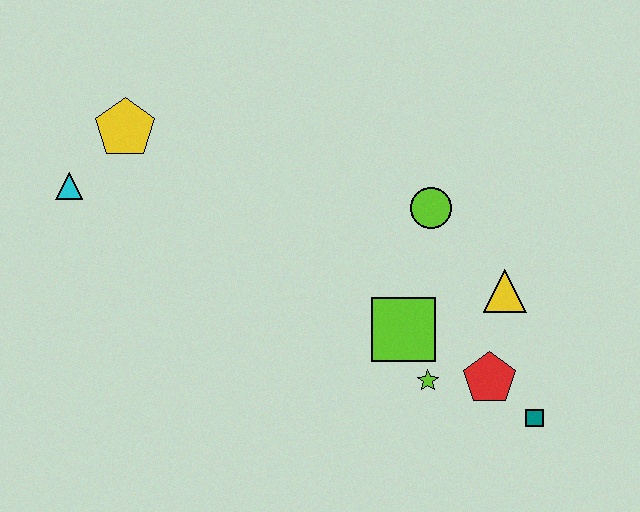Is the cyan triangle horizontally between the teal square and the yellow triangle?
No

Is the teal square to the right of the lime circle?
Yes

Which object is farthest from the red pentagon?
The cyan triangle is farthest from the red pentagon.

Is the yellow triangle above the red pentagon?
Yes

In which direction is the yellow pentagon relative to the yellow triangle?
The yellow pentagon is to the left of the yellow triangle.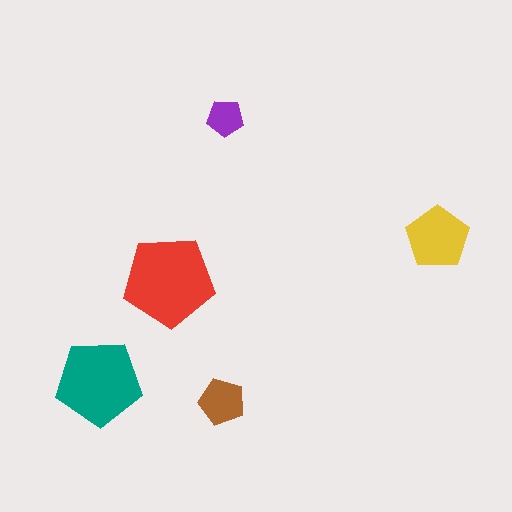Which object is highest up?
The purple pentagon is topmost.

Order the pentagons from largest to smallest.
the red one, the teal one, the yellow one, the brown one, the purple one.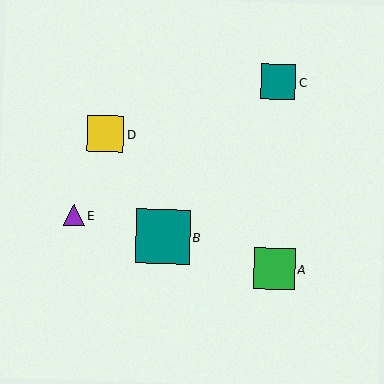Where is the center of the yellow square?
The center of the yellow square is at (106, 134).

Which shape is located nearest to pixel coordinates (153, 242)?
The teal square (labeled B) at (163, 237) is nearest to that location.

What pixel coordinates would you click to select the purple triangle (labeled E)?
Click at (74, 215) to select the purple triangle E.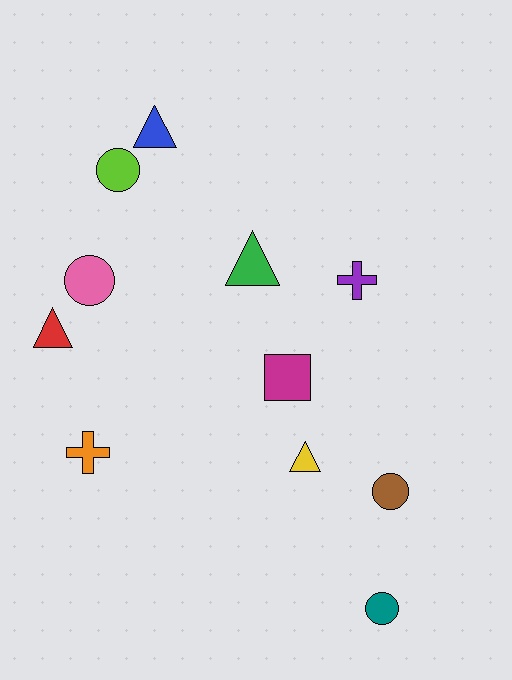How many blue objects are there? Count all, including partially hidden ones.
There is 1 blue object.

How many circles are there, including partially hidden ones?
There are 4 circles.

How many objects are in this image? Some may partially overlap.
There are 11 objects.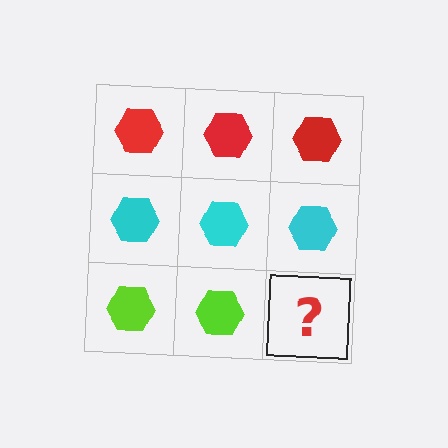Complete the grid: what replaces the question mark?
The question mark should be replaced with a lime hexagon.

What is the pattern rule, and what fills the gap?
The rule is that each row has a consistent color. The gap should be filled with a lime hexagon.